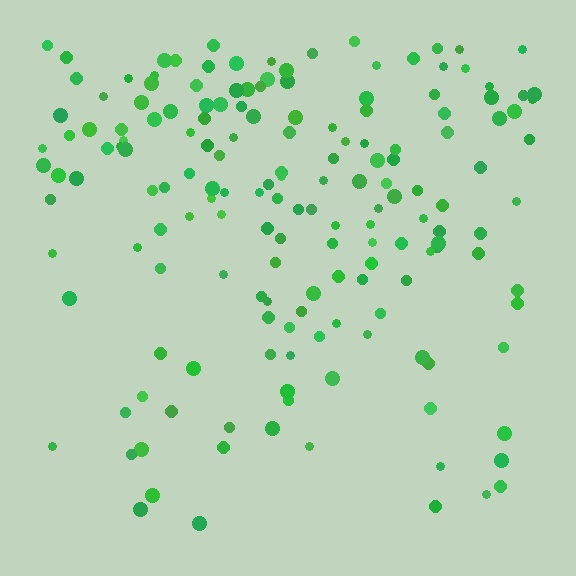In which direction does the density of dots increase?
From bottom to top, with the top side densest.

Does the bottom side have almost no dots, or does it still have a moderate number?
Still a moderate number, just noticeably fewer than the top.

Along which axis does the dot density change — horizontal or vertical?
Vertical.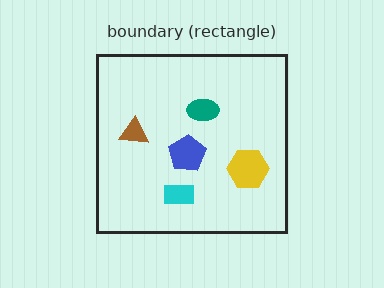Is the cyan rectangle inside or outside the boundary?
Inside.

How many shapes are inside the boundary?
5 inside, 0 outside.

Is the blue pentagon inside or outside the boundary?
Inside.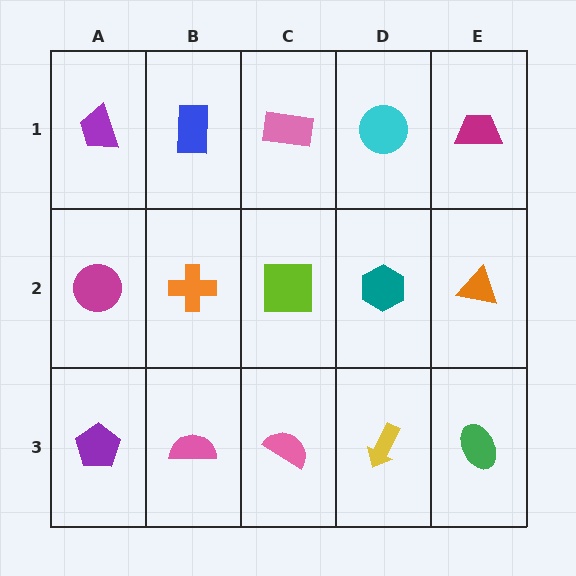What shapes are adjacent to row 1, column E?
An orange triangle (row 2, column E), a cyan circle (row 1, column D).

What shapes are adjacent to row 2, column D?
A cyan circle (row 1, column D), a yellow arrow (row 3, column D), a lime square (row 2, column C), an orange triangle (row 2, column E).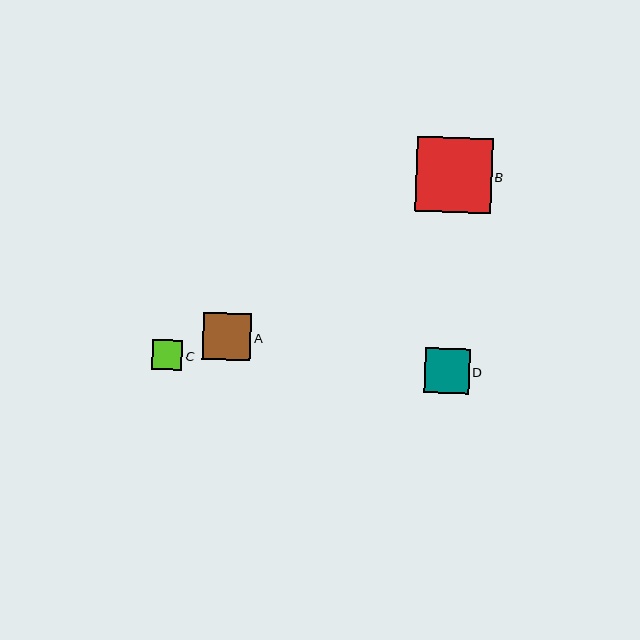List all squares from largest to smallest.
From largest to smallest: B, A, D, C.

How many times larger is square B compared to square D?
Square B is approximately 1.7 times the size of square D.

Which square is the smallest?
Square C is the smallest with a size of approximately 30 pixels.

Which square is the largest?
Square B is the largest with a size of approximately 75 pixels.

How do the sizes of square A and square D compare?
Square A and square D are approximately the same size.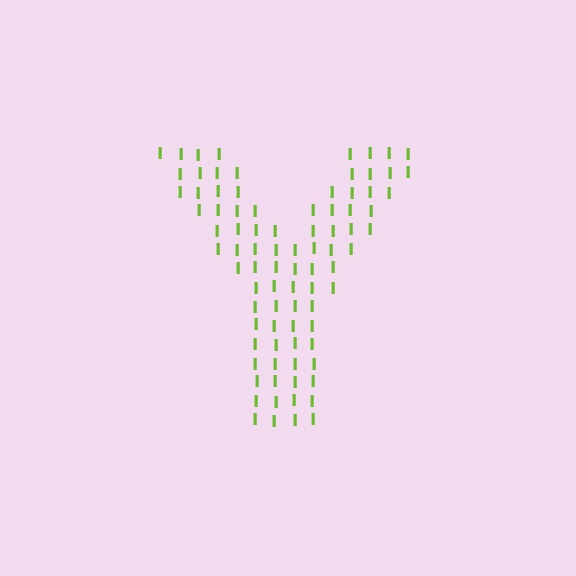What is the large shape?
The large shape is the letter Y.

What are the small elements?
The small elements are letter I's.